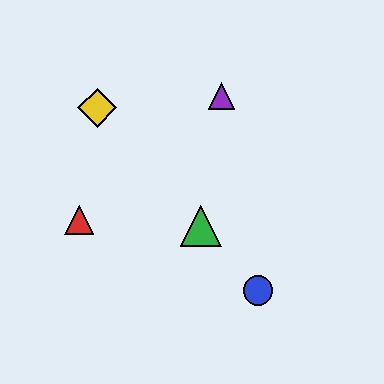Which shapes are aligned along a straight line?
The blue circle, the green triangle, the yellow diamond are aligned along a straight line.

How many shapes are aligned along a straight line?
3 shapes (the blue circle, the green triangle, the yellow diamond) are aligned along a straight line.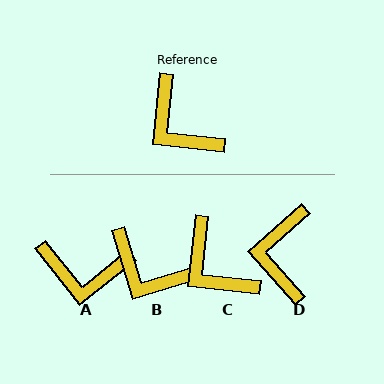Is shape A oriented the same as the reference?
No, it is off by about 45 degrees.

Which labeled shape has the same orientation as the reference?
C.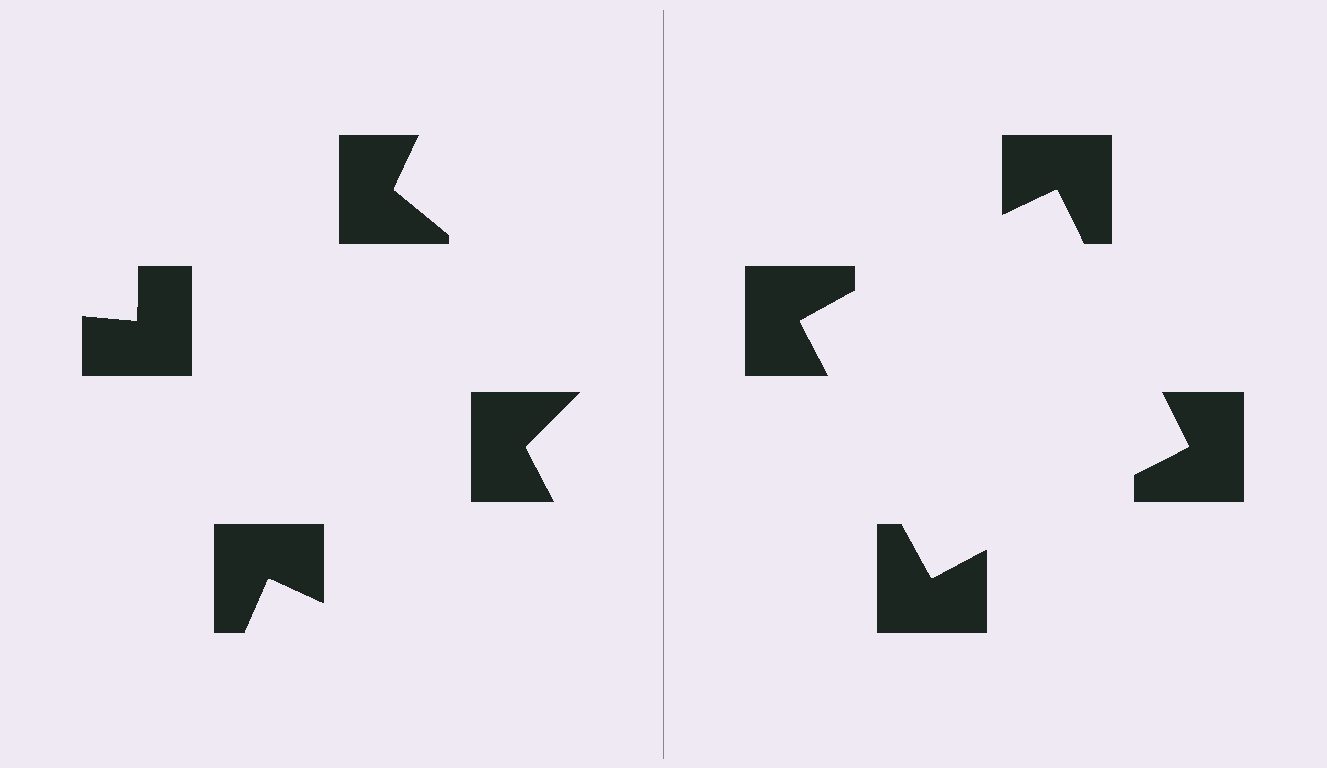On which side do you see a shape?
An illusory square appears on the right side. On the left side the wedge cuts are rotated, so no coherent shape forms.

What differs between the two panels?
The notched squares are positioned identically on both sides; only the wedge orientations differ. On the right they align to a square; on the left they are misaligned.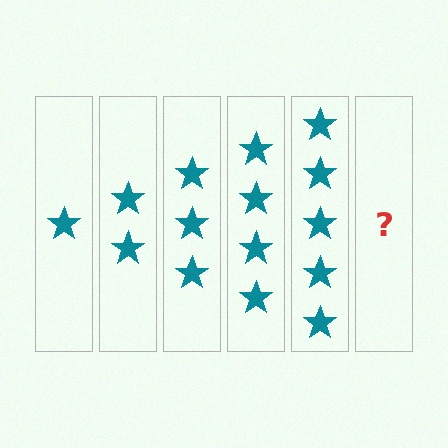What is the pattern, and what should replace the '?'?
The pattern is that each step adds one more star. The '?' should be 6 stars.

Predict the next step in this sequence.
The next step is 6 stars.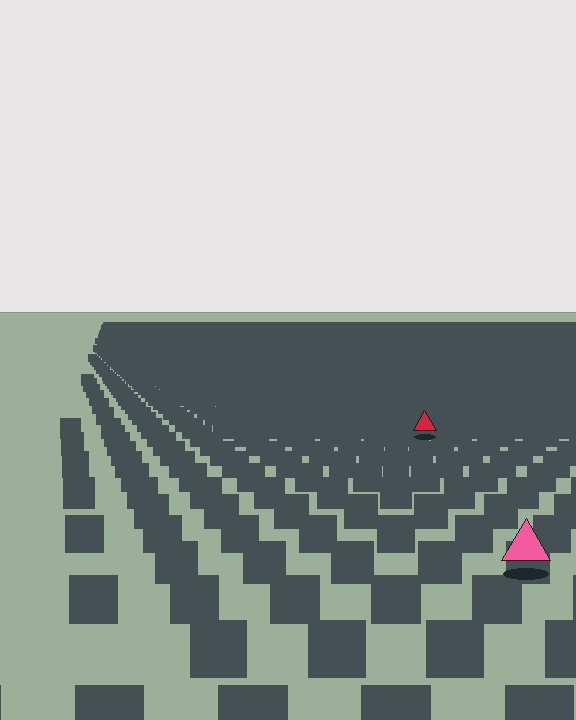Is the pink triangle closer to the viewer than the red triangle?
Yes. The pink triangle is closer — you can tell from the texture gradient: the ground texture is coarser near it.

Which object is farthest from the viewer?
The red triangle is farthest from the viewer. It appears smaller and the ground texture around it is denser.